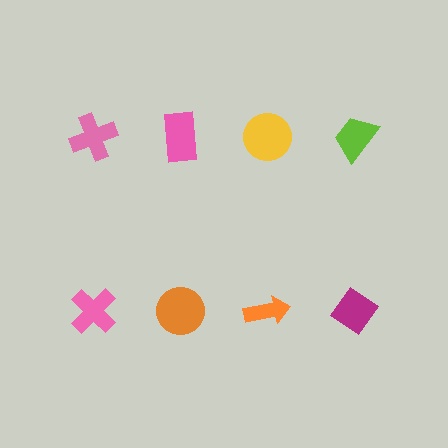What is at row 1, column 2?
A pink rectangle.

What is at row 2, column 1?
A pink cross.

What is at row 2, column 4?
A magenta diamond.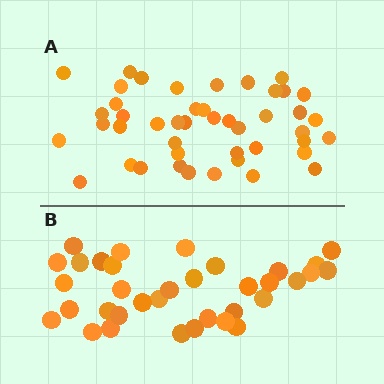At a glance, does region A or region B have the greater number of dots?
Region A (the top region) has more dots.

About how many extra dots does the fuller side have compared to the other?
Region A has roughly 10 or so more dots than region B.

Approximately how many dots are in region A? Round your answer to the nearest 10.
About 40 dots. (The exact count is 45, which rounds to 40.)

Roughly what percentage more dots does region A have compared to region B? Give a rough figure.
About 30% more.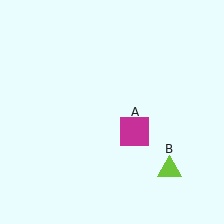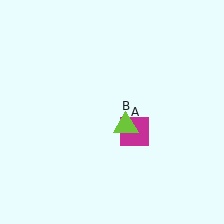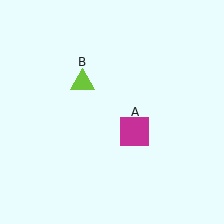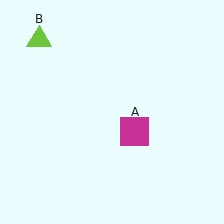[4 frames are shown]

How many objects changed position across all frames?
1 object changed position: lime triangle (object B).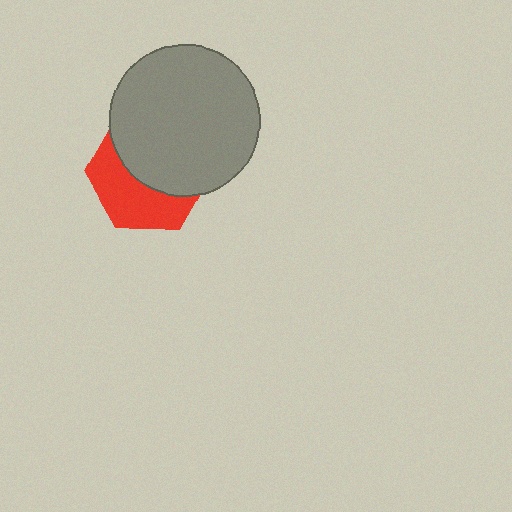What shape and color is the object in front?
The object in front is a gray circle.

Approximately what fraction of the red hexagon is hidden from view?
Roughly 56% of the red hexagon is hidden behind the gray circle.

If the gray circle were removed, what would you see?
You would see the complete red hexagon.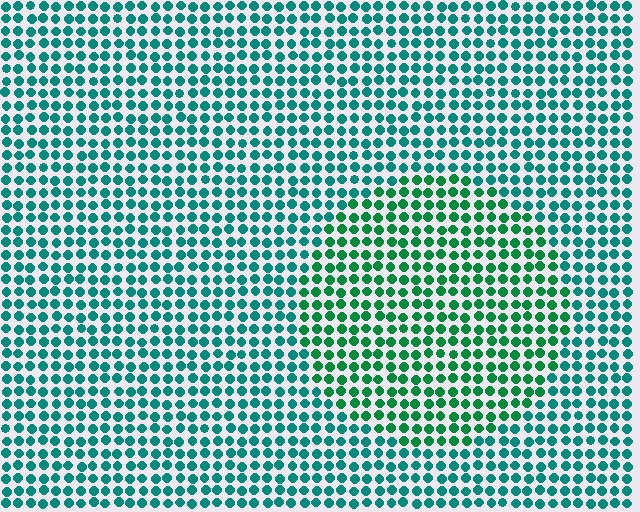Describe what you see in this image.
The image is filled with small teal elements in a uniform arrangement. A circle-shaped region is visible where the elements are tinted to a slightly different hue, forming a subtle color boundary.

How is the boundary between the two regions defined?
The boundary is defined purely by a slight shift in hue (about 29 degrees). Spacing, size, and orientation are identical on both sides.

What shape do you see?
I see a circle.